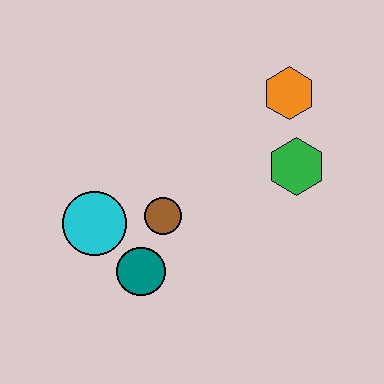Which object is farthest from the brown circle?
The orange hexagon is farthest from the brown circle.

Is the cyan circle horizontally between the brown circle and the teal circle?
No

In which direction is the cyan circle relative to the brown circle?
The cyan circle is to the left of the brown circle.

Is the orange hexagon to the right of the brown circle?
Yes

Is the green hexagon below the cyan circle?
No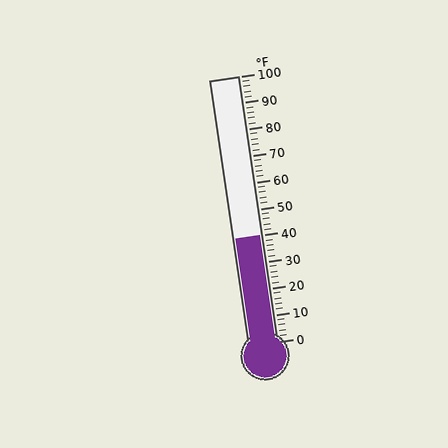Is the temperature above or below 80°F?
The temperature is below 80°F.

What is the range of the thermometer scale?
The thermometer scale ranges from 0°F to 100°F.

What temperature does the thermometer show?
The thermometer shows approximately 40°F.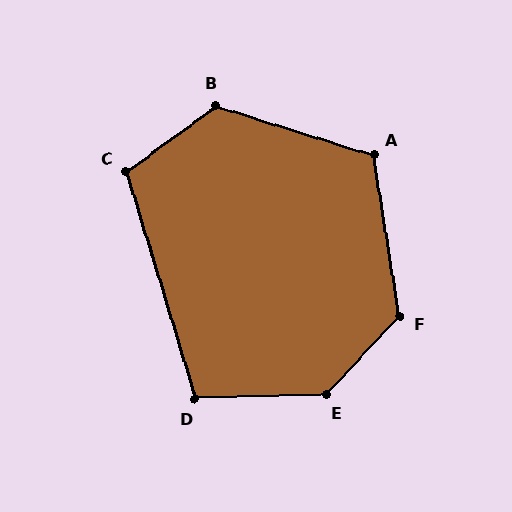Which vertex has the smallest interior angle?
D, at approximately 105 degrees.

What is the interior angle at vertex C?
Approximately 109 degrees (obtuse).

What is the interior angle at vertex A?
Approximately 116 degrees (obtuse).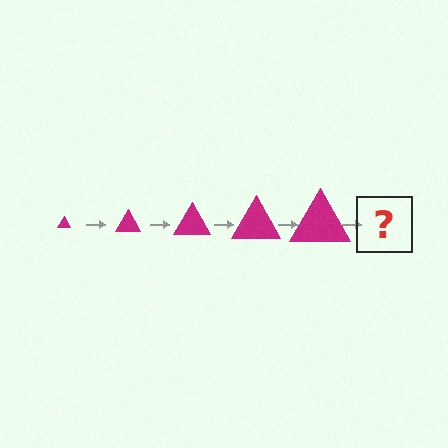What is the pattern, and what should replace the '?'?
The pattern is that the triangle gets progressively larger each step. The '?' should be a magenta triangle, larger than the previous one.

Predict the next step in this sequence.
The next step is a magenta triangle, larger than the previous one.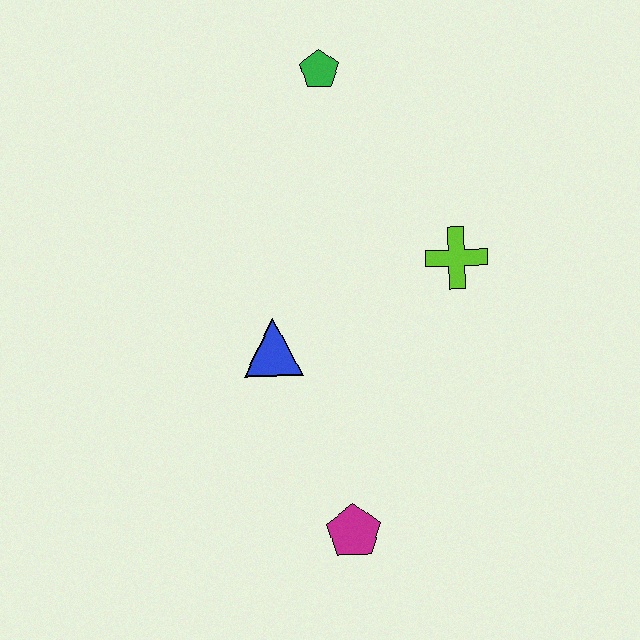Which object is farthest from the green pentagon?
The magenta pentagon is farthest from the green pentagon.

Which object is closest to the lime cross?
The blue triangle is closest to the lime cross.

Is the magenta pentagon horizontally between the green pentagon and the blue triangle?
No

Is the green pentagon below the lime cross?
No